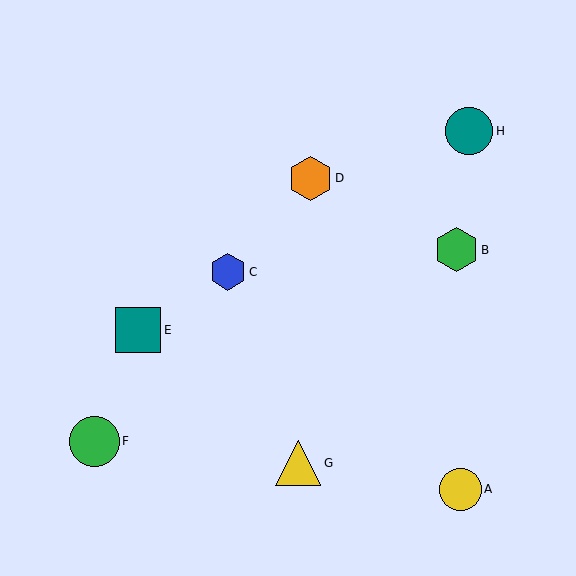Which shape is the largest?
The green circle (labeled F) is the largest.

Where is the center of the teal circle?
The center of the teal circle is at (469, 131).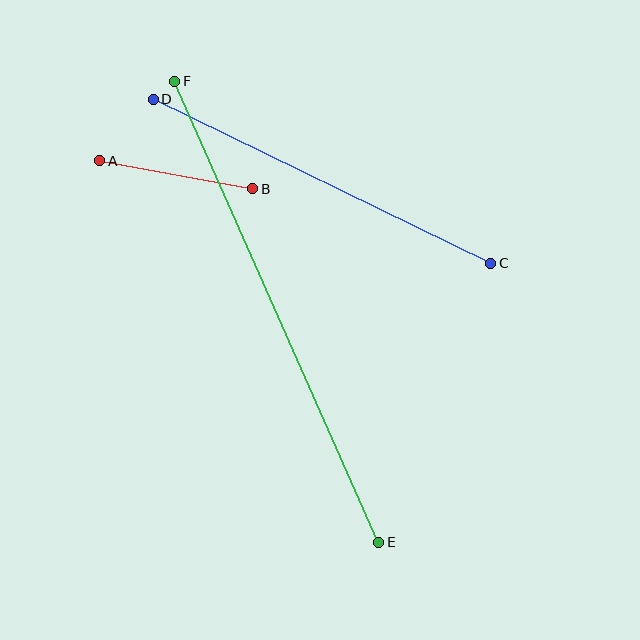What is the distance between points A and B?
The distance is approximately 156 pixels.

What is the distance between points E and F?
The distance is approximately 504 pixels.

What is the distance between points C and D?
The distance is approximately 375 pixels.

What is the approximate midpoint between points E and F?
The midpoint is at approximately (277, 312) pixels.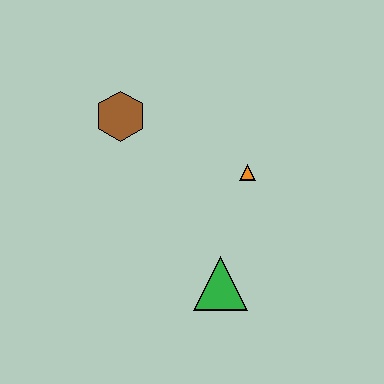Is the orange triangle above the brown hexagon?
No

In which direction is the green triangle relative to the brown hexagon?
The green triangle is below the brown hexagon.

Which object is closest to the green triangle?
The orange triangle is closest to the green triangle.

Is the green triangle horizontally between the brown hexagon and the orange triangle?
Yes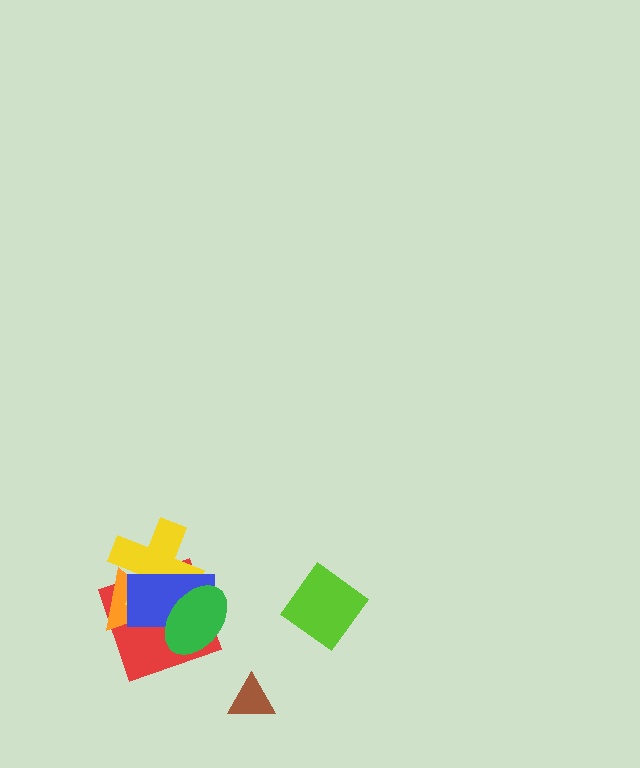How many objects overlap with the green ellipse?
4 objects overlap with the green ellipse.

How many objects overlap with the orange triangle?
4 objects overlap with the orange triangle.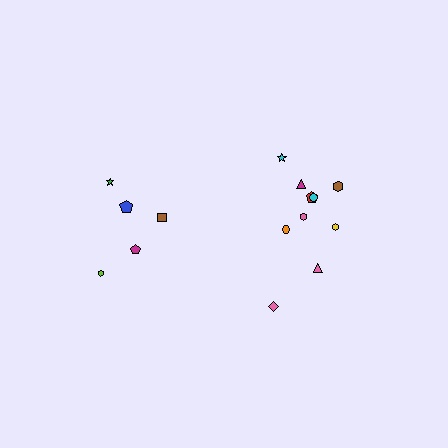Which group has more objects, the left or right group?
The right group.